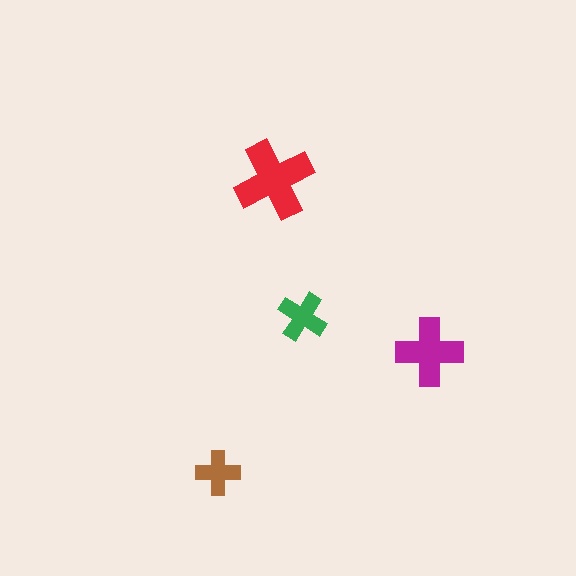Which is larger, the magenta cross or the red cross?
The red one.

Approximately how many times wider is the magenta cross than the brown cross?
About 1.5 times wider.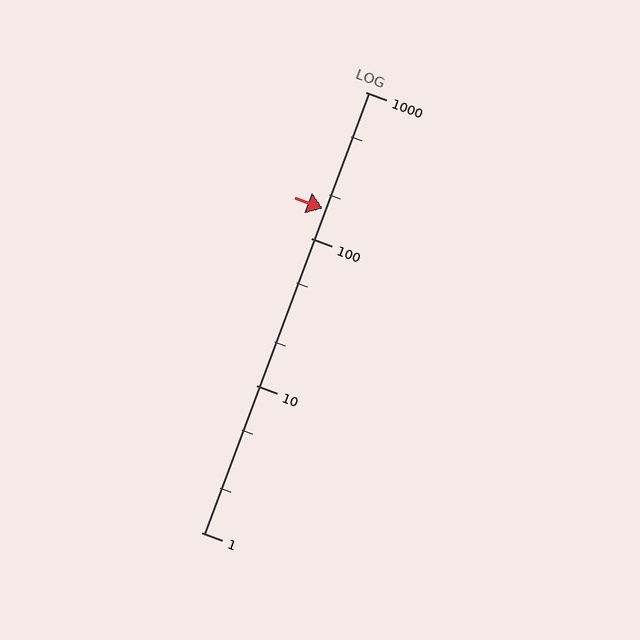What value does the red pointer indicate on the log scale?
The pointer indicates approximately 160.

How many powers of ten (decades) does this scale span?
The scale spans 3 decades, from 1 to 1000.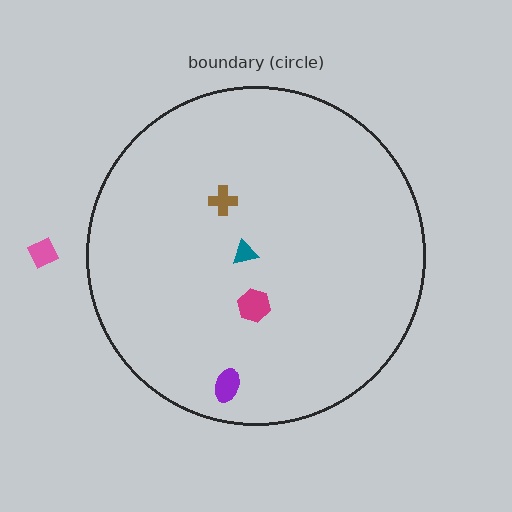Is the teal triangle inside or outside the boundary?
Inside.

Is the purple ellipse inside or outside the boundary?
Inside.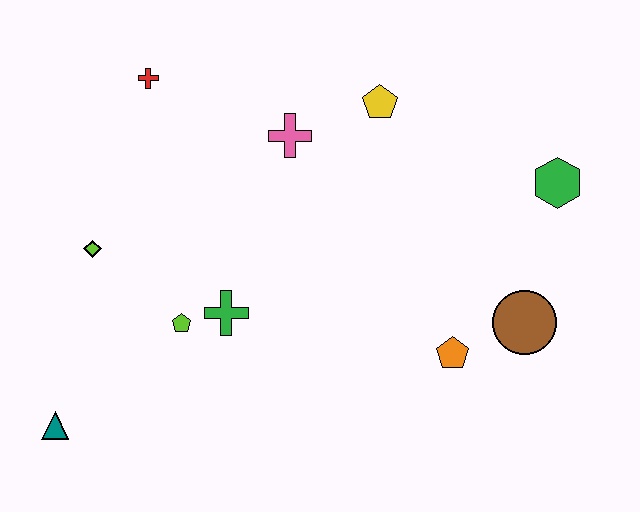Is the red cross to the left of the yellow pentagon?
Yes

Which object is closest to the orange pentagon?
The brown circle is closest to the orange pentagon.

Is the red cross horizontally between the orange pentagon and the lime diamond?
Yes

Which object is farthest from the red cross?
The brown circle is farthest from the red cross.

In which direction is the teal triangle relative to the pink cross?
The teal triangle is below the pink cross.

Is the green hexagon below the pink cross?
Yes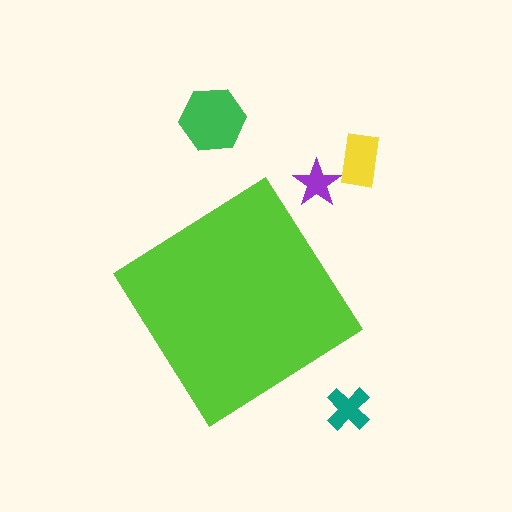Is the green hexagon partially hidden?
No, the green hexagon is fully visible.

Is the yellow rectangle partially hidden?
No, the yellow rectangle is fully visible.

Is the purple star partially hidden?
No, the purple star is fully visible.